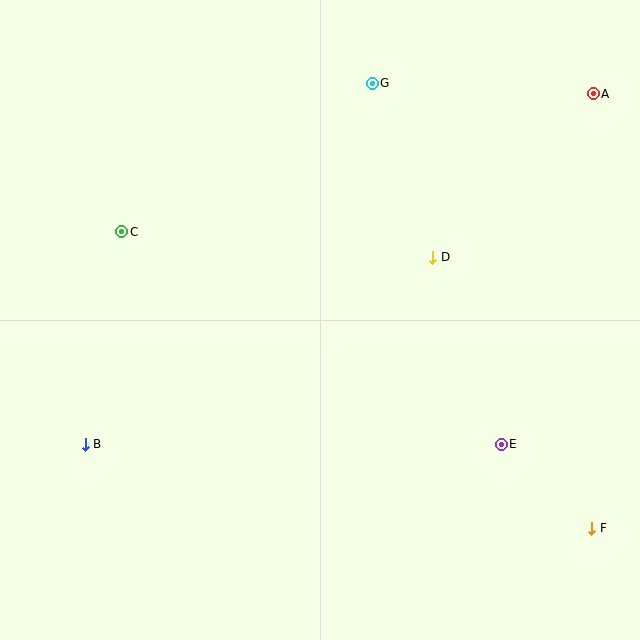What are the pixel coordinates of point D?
Point D is at (433, 257).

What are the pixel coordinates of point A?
Point A is at (593, 94).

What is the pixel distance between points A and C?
The distance between A and C is 491 pixels.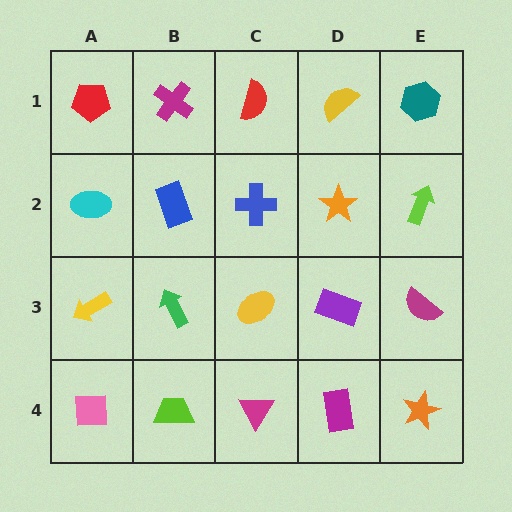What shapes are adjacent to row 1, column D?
An orange star (row 2, column D), a red semicircle (row 1, column C), a teal hexagon (row 1, column E).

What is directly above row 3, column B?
A blue rectangle.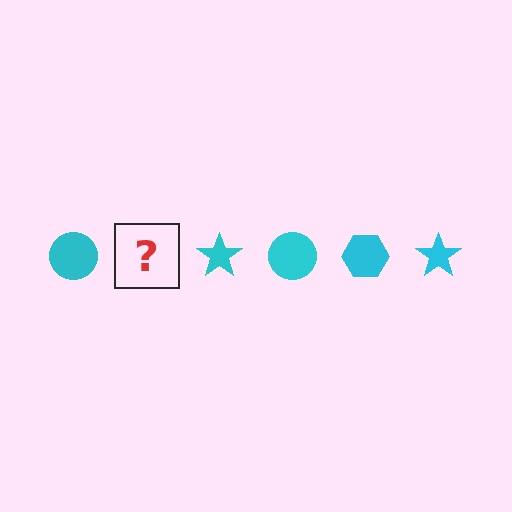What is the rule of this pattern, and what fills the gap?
The rule is that the pattern cycles through circle, hexagon, star shapes in cyan. The gap should be filled with a cyan hexagon.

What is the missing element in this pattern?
The missing element is a cyan hexagon.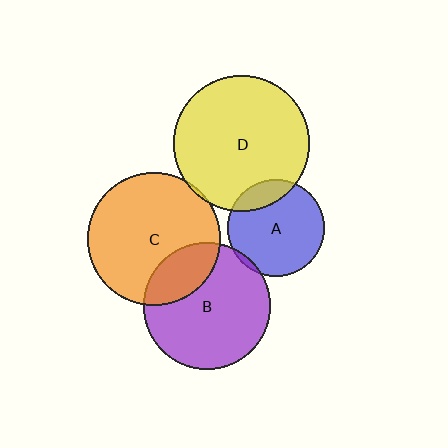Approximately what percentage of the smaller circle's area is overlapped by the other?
Approximately 25%.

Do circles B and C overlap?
Yes.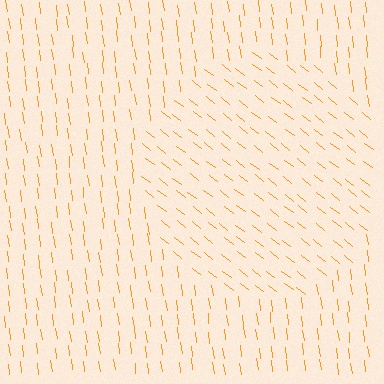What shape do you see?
I see a circle.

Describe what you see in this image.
The image is filled with small orange line segments. A circle region in the image has lines oriented differently from the surrounding lines, creating a visible texture boundary.